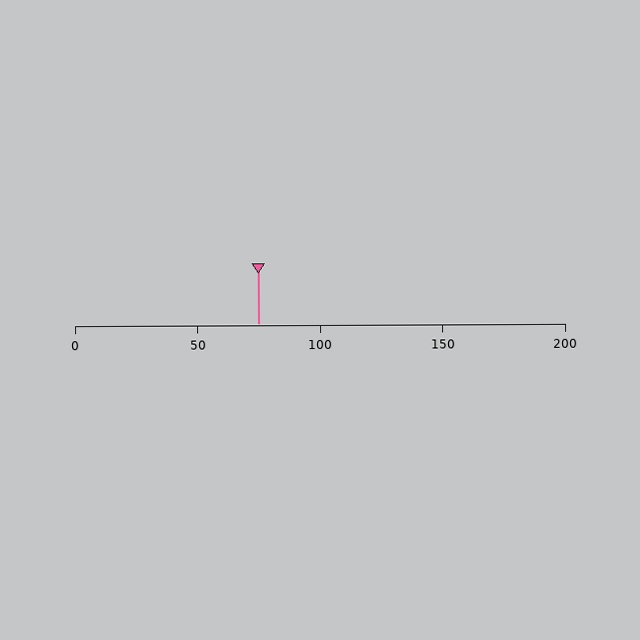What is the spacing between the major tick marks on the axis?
The major ticks are spaced 50 apart.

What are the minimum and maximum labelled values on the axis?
The axis runs from 0 to 200.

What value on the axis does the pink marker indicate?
The marker indicates approximately 75.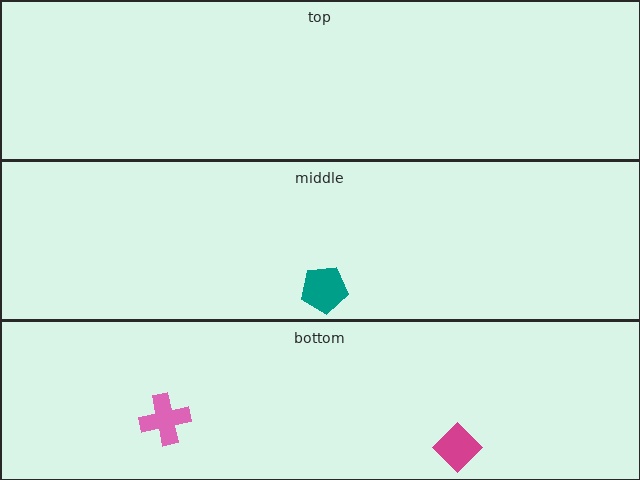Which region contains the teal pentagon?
The middle region.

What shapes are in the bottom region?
The magenta diamond, the pink cross.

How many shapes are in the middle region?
1.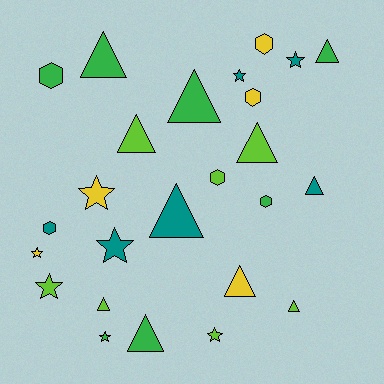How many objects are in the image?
There are 25 objects.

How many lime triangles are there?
There are 4 lime triangles.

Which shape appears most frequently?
Triangle, with 11 objects.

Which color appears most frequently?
Green, with 7 objects.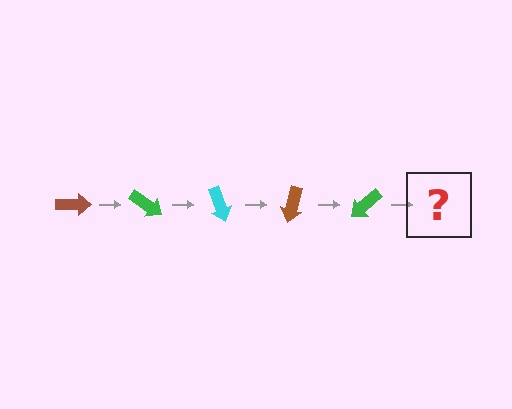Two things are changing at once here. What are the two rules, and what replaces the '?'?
The two rules are that it rotates 35 degrees each step and the color cycles through brown, green, and cyan. The '?' should be a cyan arrow, rotated 175 degrees from the start.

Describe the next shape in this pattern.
It should be a cyan arrow, rotated 175 degrees from the start.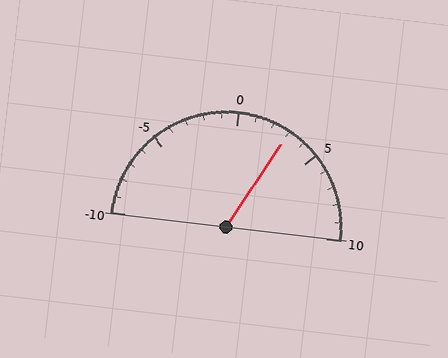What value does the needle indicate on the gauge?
The needle indicates approximately 3.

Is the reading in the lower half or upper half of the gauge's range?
The reading is in the upper half of the range (-10 to 10).